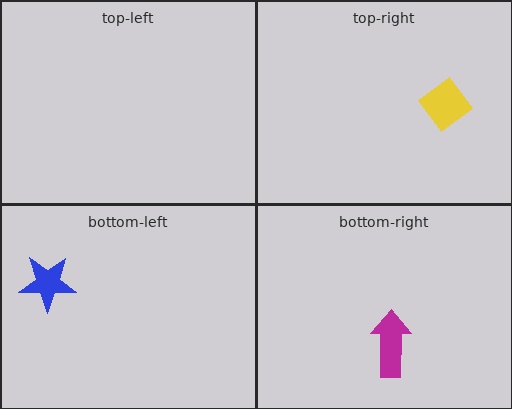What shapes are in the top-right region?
The yellow diamond.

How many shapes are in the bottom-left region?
1.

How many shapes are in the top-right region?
1.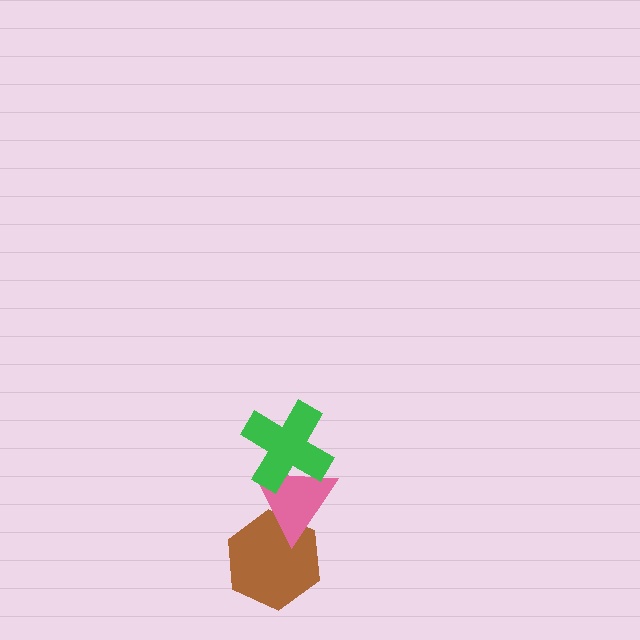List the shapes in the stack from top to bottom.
From top to bottom: the green cross, the pink triangle, the brown hexagon.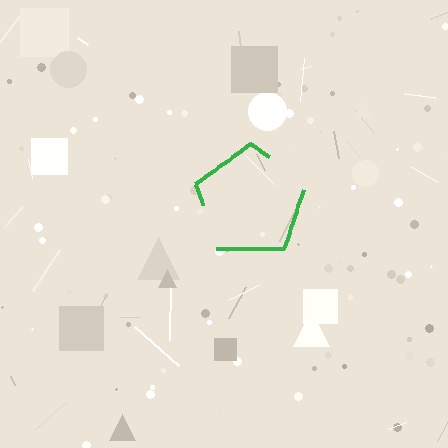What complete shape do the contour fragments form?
The contour fragments form a pentagon.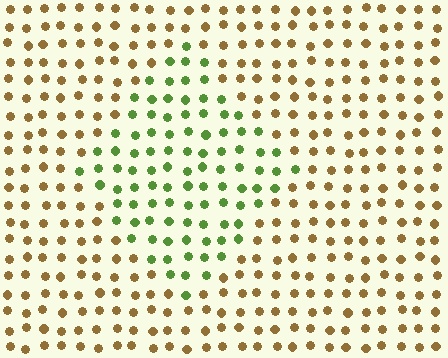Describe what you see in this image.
The image is filled with small brown elements in a uniform arrangement. A diamond-shaped region is visible where the elements are tinted to a slightly different hue, forming a subtle color boundary.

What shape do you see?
I see a diamond.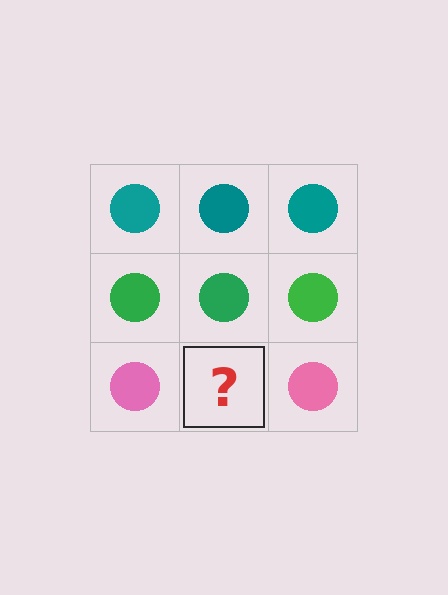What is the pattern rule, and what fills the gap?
The rule is that each row has a consistent color. The gap should be filled with a pink circle.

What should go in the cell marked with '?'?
The missing cell should contain a pink circle.